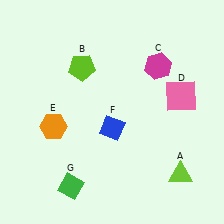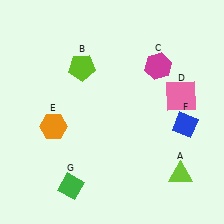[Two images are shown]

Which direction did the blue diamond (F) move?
The blue diamond (F) moved right.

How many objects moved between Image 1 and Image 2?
1 object moved between the two images.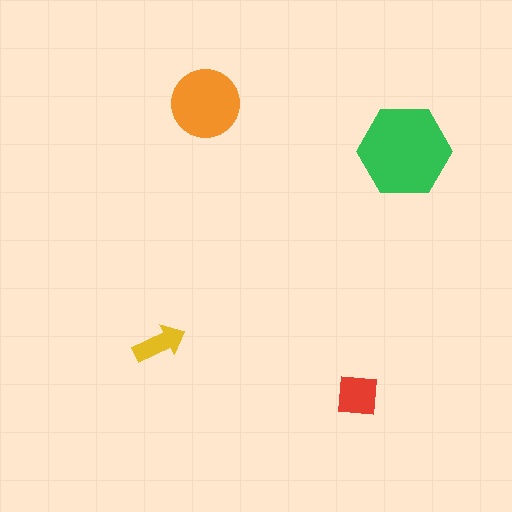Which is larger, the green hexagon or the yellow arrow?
The green hexagon.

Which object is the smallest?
The yellow arrow.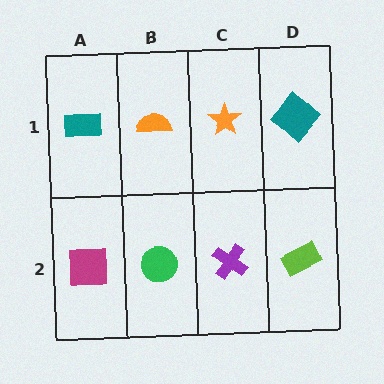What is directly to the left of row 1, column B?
A teal rectangle.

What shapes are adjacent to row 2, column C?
An orange star (row 1, column C), a green circle (row 2, column B), a lime rectangle (row 2, column D).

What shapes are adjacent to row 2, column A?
A teal rectangle (row 1, column A), a green circle (row 2, column B).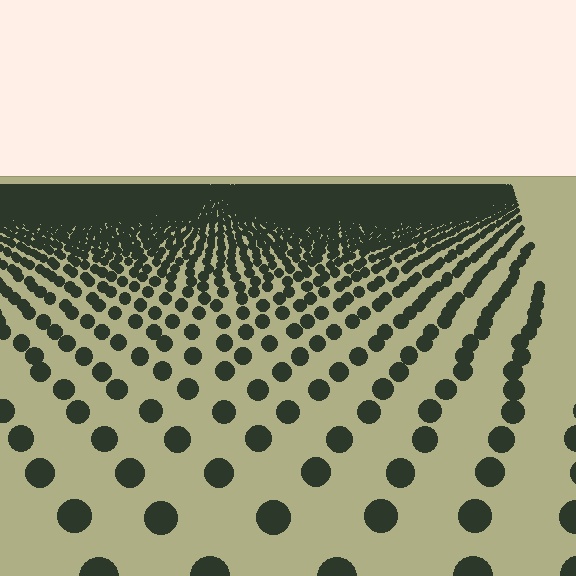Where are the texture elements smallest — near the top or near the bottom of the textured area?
Near the top.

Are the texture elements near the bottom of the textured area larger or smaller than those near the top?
Larger. Near the bottom, elements are closer to the viewer and appear at a bigger on-screen size.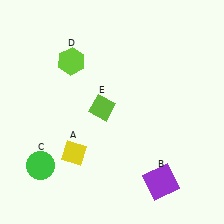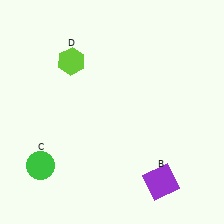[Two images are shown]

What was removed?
The yellow diamond (A), the lime diamond (E) were removed in Image 2.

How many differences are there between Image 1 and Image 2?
There are 2 differences between the two images.